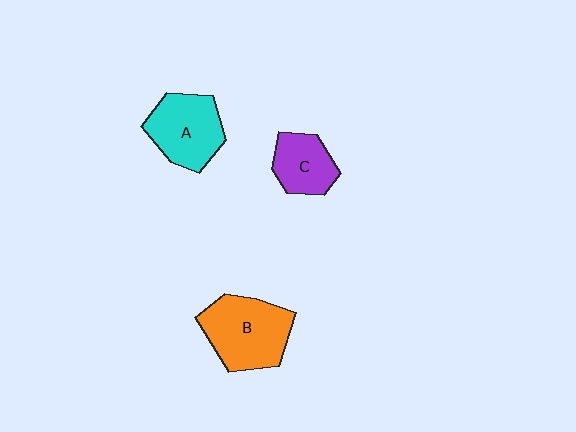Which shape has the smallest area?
Shape C (purple).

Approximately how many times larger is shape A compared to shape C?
Approximately 1.4 times.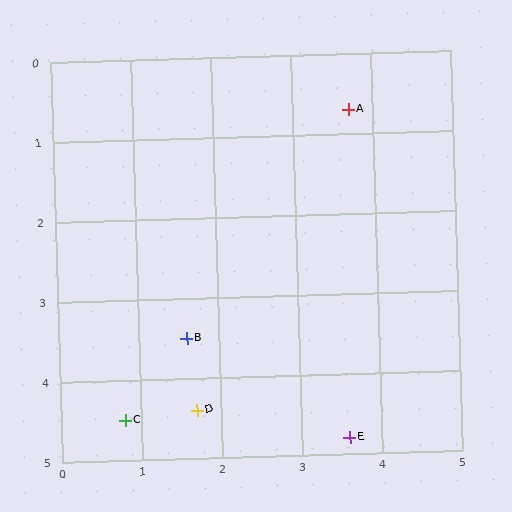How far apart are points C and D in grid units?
Points C and D are about 0.9 grid units apart.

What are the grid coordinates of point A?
Point A is at approximately (3.7, 0.7).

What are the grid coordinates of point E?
Point E is at approximately (3.6, 4.8).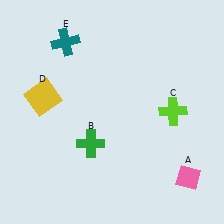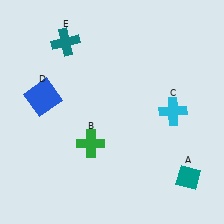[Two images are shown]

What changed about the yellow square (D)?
In Image 1, D is yellow. In Image 2, it changed to blue.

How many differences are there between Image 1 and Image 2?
There are 3 differences between the two images.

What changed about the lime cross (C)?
In Image 1, C is lime. In Image 2, it changed to cyan.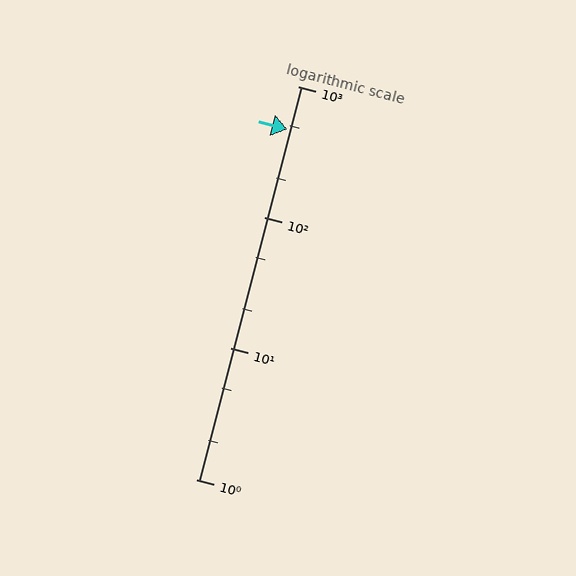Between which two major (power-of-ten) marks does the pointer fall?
The pointer is between 100 and 1000.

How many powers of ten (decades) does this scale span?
The scale spans 3 decades, from 1 to 1000.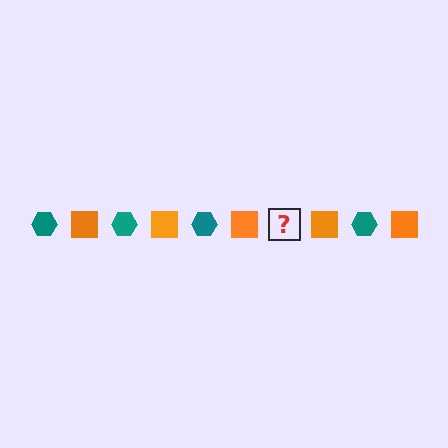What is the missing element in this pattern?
The missing element is a teal hexagon.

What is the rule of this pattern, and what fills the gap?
The rule is that the pattern alternates between teal hexagon and orange square. The gap should be filled with a teal hexagon.